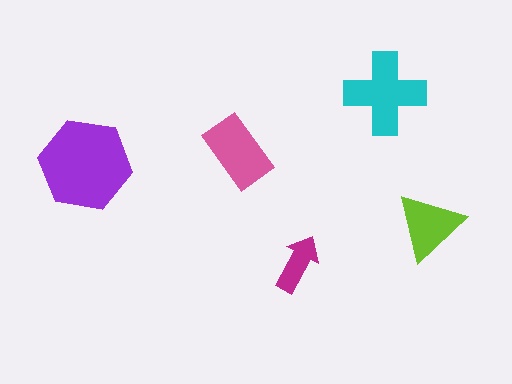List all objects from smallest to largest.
The magenta arrow, the lime triangle, the pink rectangle, the cyan cross, the purple hexagon.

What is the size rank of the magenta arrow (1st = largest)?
5th.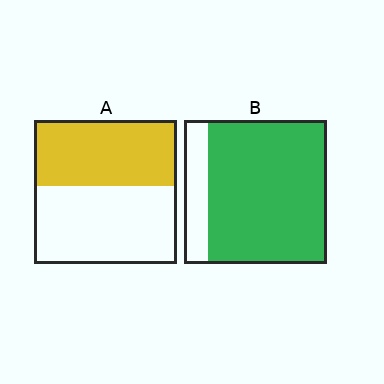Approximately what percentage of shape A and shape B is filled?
A is approximately 45% and B is approximately 85%.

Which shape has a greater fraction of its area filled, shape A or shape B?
Shape B.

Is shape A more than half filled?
No.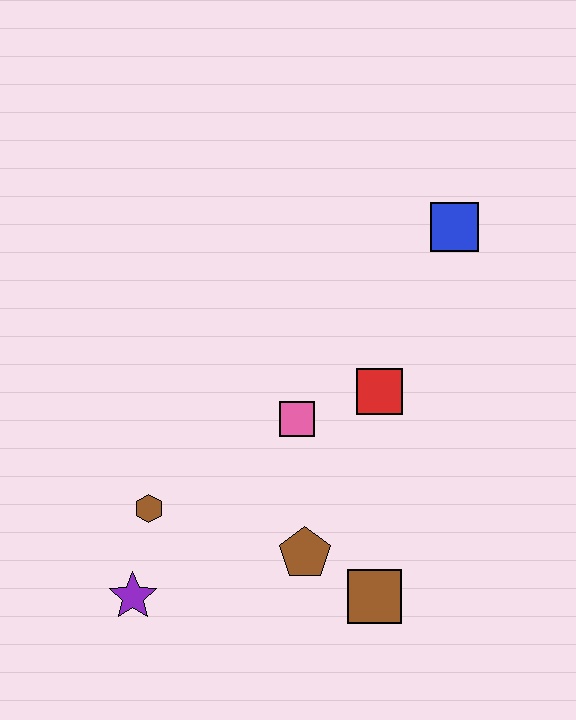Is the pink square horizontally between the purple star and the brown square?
Yes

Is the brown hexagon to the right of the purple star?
Yes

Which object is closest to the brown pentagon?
The brown square is closest to the brown pentagon.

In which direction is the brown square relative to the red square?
The brown square is below the red square.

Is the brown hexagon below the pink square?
Yes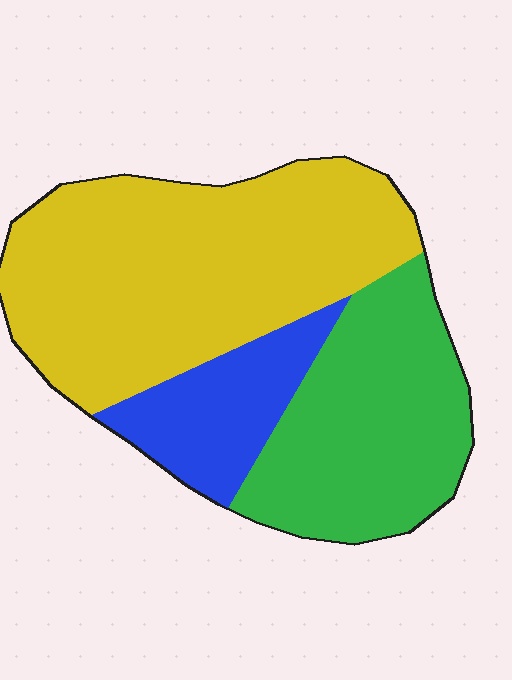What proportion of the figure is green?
Green covers roughly 30% of the figure.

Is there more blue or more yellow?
Yellow.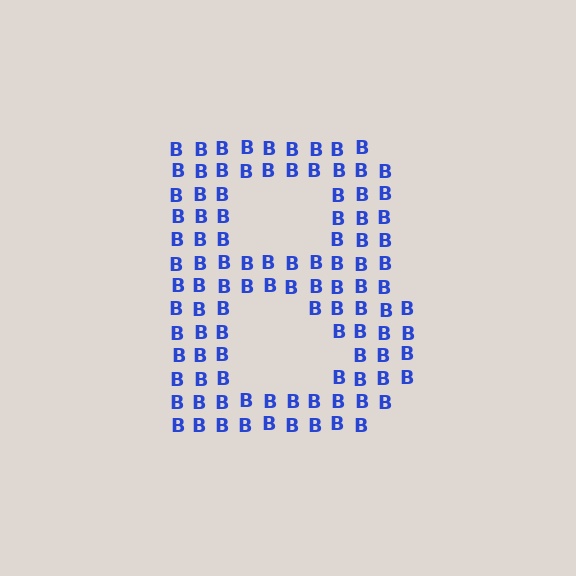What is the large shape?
The large shape is the letter B.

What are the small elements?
The small elements are letter B's.